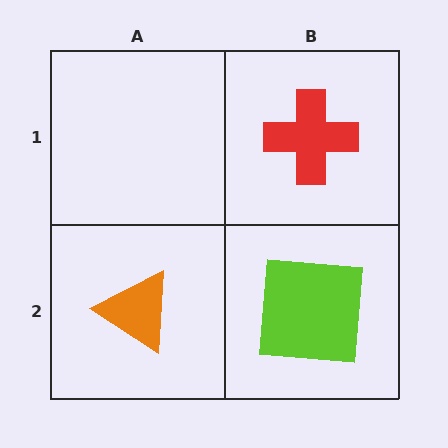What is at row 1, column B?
A red cross.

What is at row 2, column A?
An orange triangle.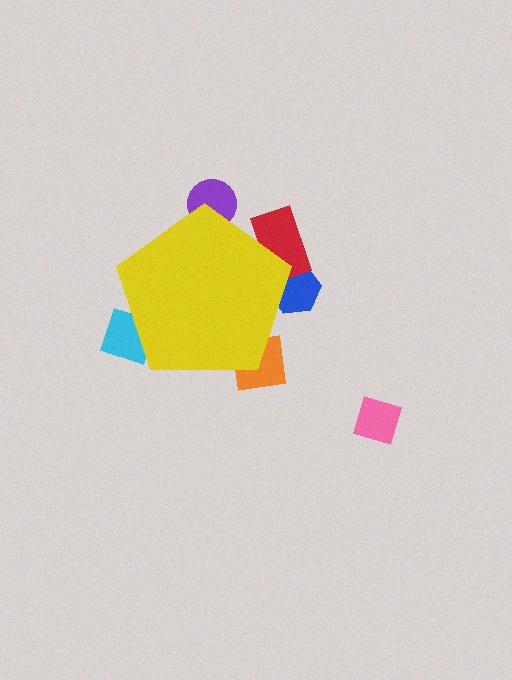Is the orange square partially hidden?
Yes, the orange square is partially hidden behind the yellow pentagon.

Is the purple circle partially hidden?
Yes, the purple circle is partially hidden behind the yellow pentagon.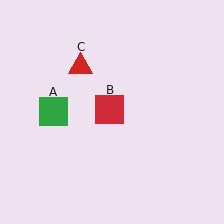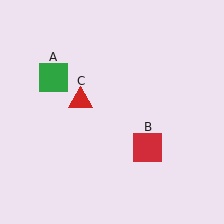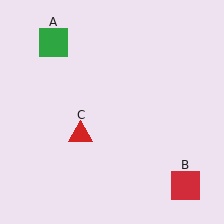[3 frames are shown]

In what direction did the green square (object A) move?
The green square (object A) moved up.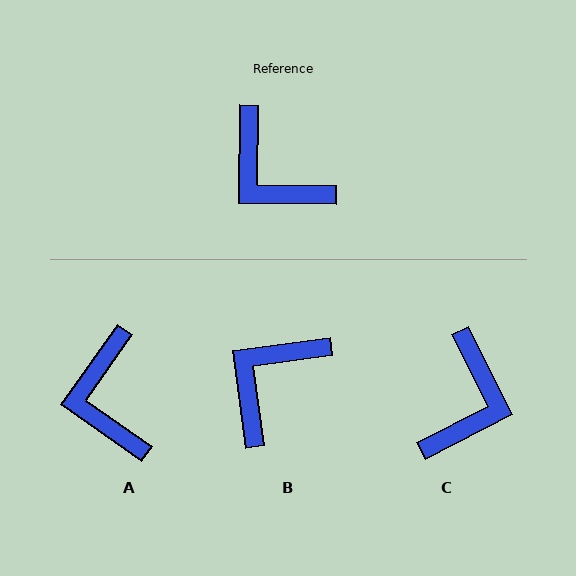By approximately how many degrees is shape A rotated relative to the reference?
Approximately 34 degrees clockwise.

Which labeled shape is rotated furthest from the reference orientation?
C, about 118 degrees away.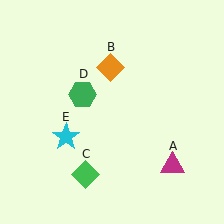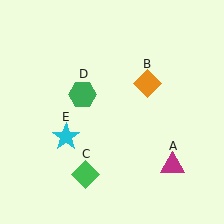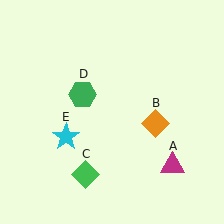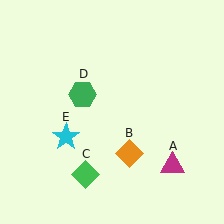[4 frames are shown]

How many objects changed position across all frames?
1 object changed position: orange diamond (object B).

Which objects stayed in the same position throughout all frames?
Magenta triangle (object A) and green diamond (object C) and green hexagon (object D) and cyan star (object E) remained stationary.